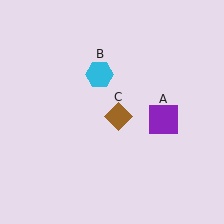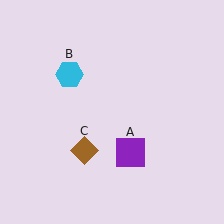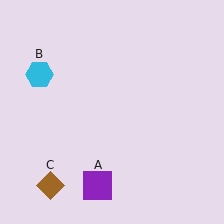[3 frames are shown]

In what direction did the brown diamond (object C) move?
The brown diamond (object C) moved down and to the left.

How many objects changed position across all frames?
3 objects changed position: purple square (object A), cyan hexagon (object B), brown diamond (object C).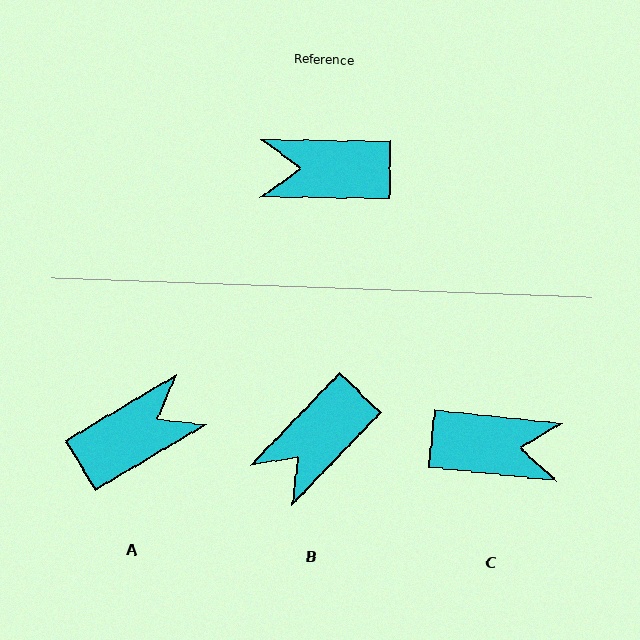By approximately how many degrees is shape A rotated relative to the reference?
Approximately 148 degrees clockwise.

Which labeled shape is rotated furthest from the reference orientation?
C, about 175 degrees away.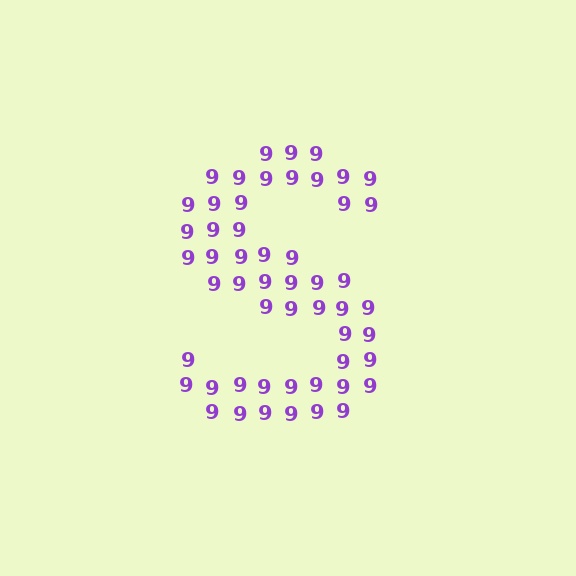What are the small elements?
The small elements are digit 9's.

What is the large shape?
The large shape is the letter S.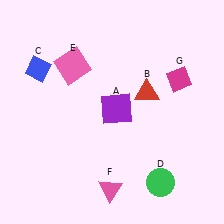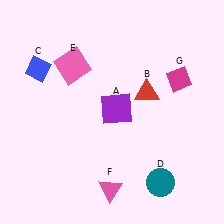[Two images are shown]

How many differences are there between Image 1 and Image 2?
There is 1 difference between the two images.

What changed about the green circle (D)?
In Image 1, D is green. In Image 2, it changed to teal.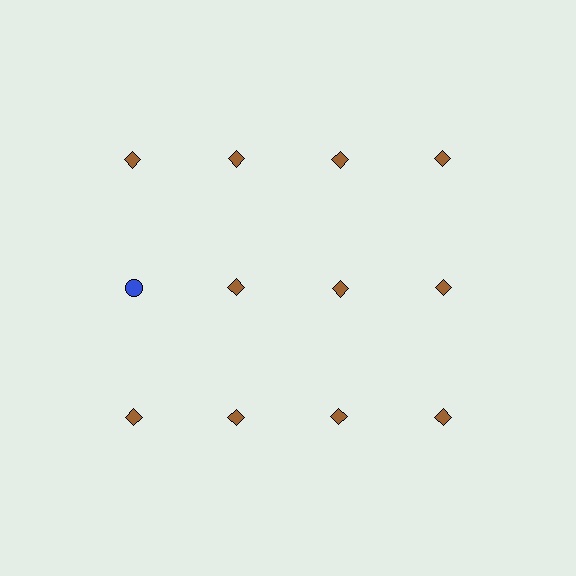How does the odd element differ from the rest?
It differs in both color (blue instead of brown) and shape (circle instead of diamond).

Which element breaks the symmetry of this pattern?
The blue circle in the second row, leftmost column breaks the symmetry. All other shapes are brown diamonds.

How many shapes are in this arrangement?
There are 12 shapes arranged in a grid pattern.